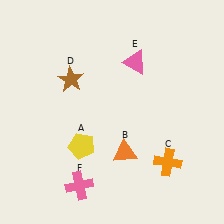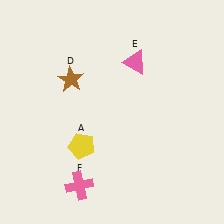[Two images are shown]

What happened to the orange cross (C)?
The orange cross (C) was removed in Image 2. It was in the bottom-right area of Image 1.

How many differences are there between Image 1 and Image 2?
There are 2 differences between the two images.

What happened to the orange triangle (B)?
The orange triangle (B) was removed in Image 2. It was in the bottom-right area of Image 1.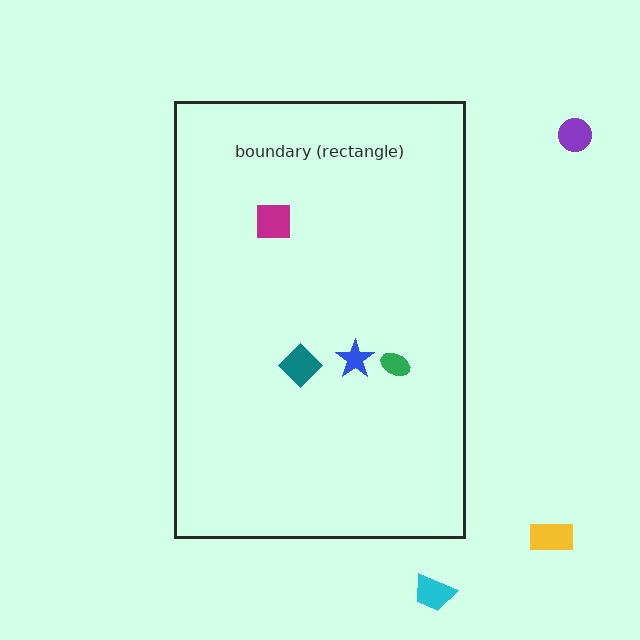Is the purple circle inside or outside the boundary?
Outside.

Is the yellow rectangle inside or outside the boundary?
Outside.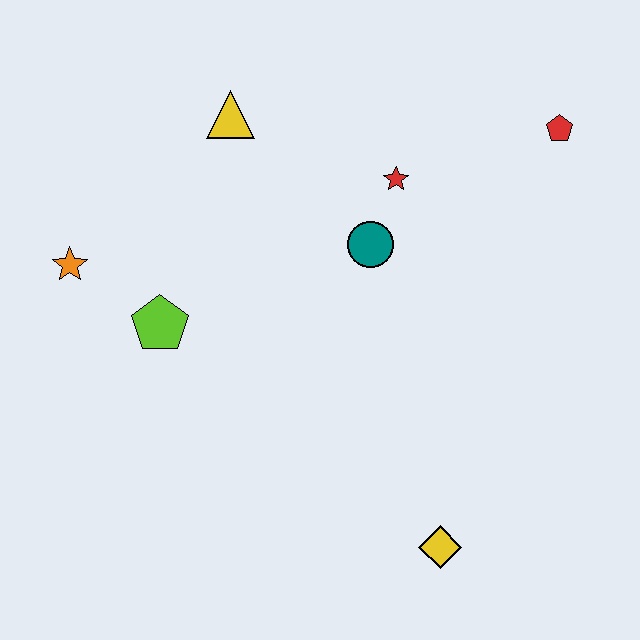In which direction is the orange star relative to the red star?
The orange star is to the left of the red star.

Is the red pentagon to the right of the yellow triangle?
Yes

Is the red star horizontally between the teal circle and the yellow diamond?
Yes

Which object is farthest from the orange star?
The red pentagon is farthest from the orange star.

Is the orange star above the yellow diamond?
Yes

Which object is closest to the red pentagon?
The red star is closest to the red pentagon.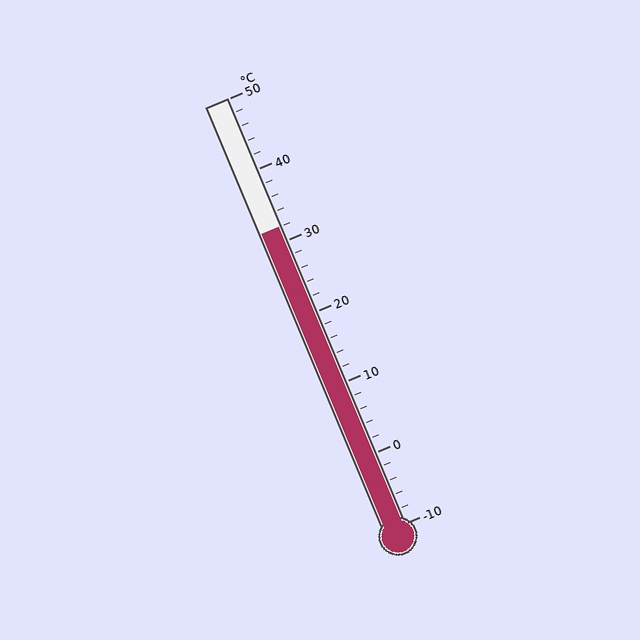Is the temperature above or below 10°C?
The temperature is above 10°C.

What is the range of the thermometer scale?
The thermometer scale ranges from -10°C to 50°C.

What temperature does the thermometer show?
The thermometer shows approximately 32°C.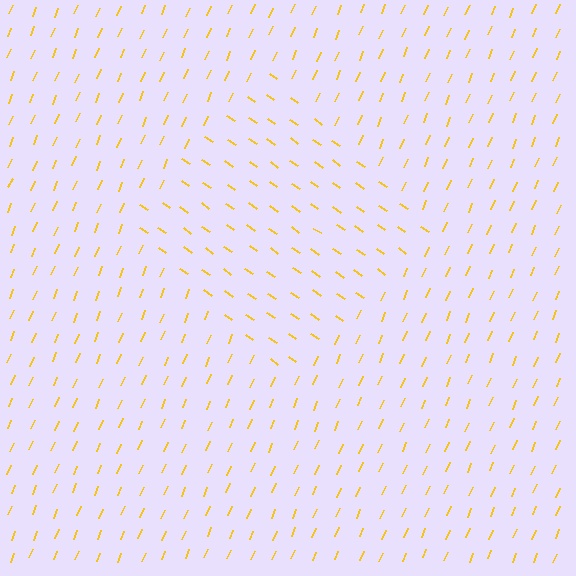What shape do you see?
I see a diamond.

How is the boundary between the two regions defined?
The boundary is defined purely by a change in line orientation (approximately 78 degrees difference). All lines are the same color and thickness.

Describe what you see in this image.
The image is filled with small yellow line segments. A diamond region in the image has lines oriented differently from the surrounding lines, creating a visible texture boundary.